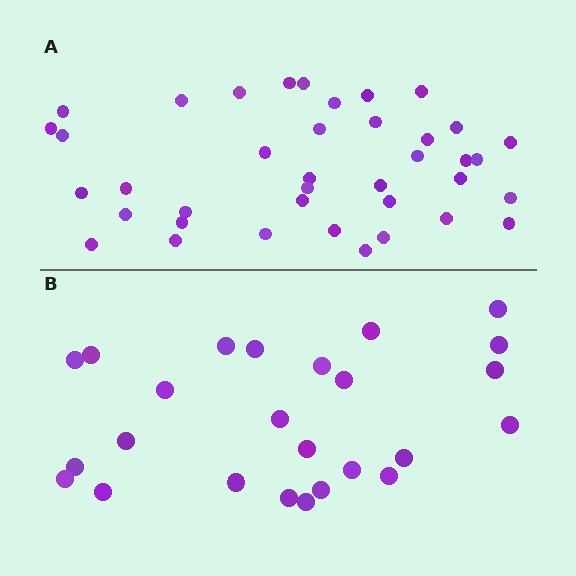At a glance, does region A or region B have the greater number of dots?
Region A (the top region) has more dots.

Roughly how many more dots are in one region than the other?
Region A has approximately 15 more dots than region B.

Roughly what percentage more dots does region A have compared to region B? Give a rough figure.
About 55% more.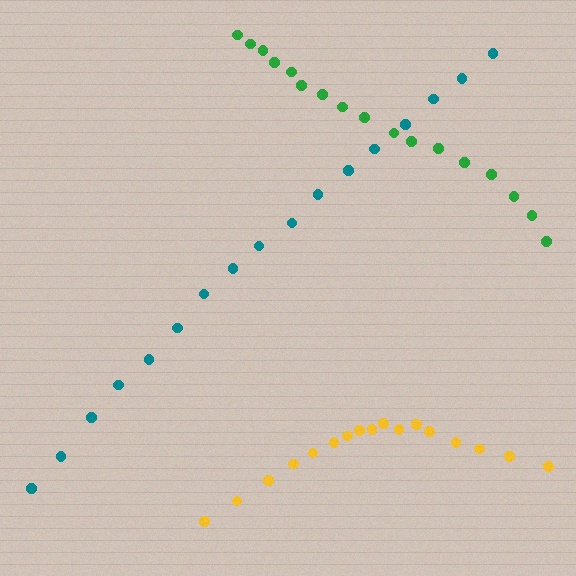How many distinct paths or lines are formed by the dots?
There are 3 distinct paths.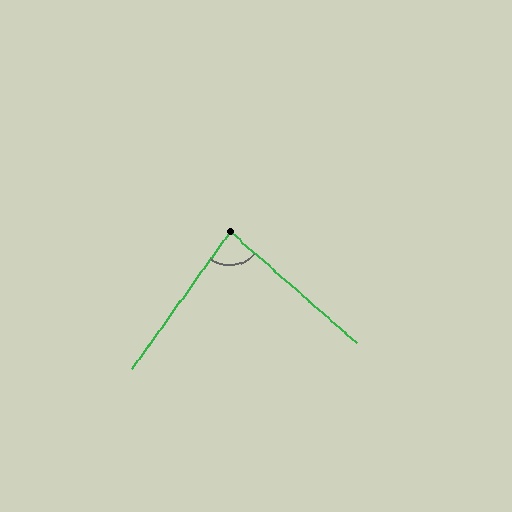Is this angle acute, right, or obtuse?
It is acute.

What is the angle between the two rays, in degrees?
Approximately 84 degrees.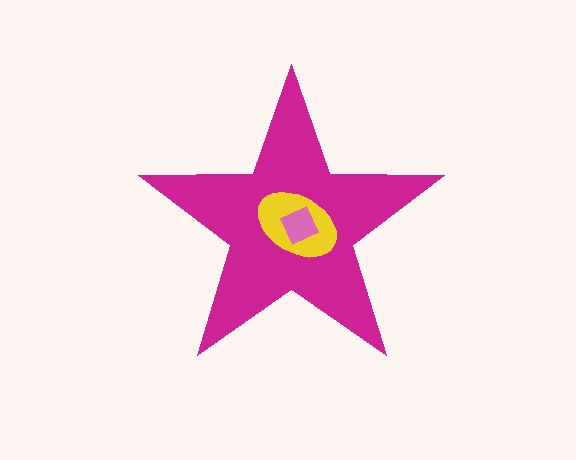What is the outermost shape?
The magenta star.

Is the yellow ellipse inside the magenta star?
Yes.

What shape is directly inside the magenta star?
The yellow ellipse.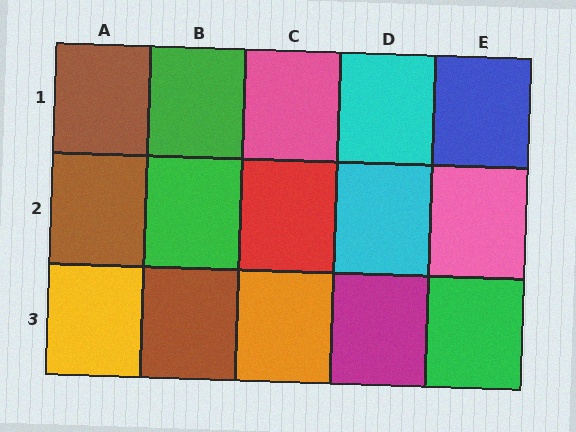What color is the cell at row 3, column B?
Brown.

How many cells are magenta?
1 cell is magenta.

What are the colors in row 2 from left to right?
Brown, green, red, cyan, pink.